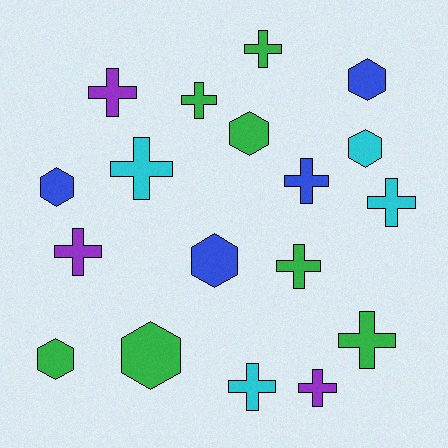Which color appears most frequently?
Green, with 7 objects.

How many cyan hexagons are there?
There is 1 cyan hexagon.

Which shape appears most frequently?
Cross, with 11 objects.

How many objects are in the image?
There are 18 objects.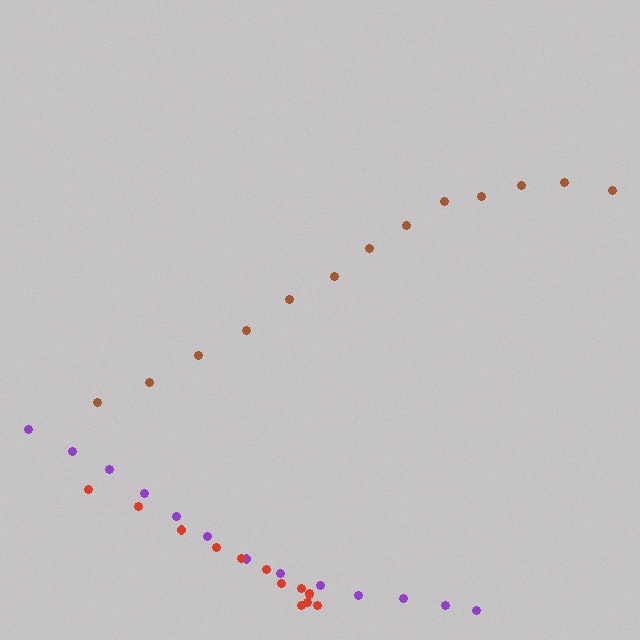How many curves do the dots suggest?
There are 3 distinct paths.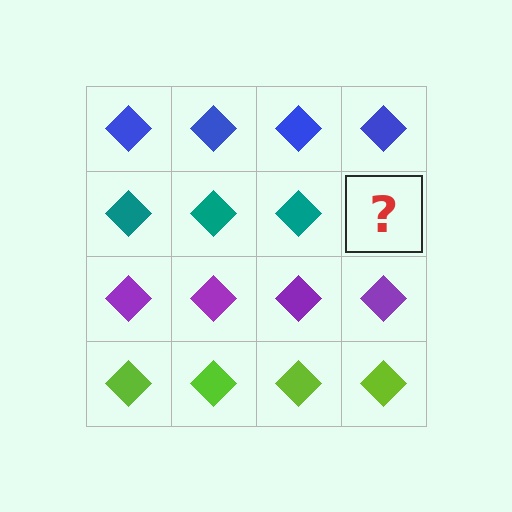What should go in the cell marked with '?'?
The missing cell should contain a teal diamond.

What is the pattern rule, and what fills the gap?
The rule is that each row has a consistent color. The gap should be filled with a teal diamond.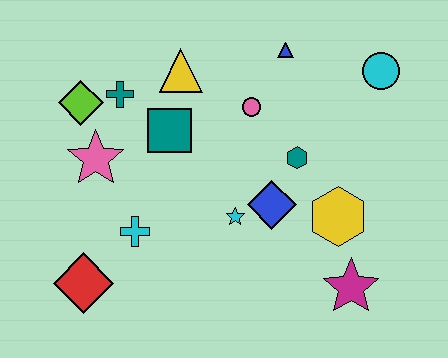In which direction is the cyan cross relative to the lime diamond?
The cyan cross is below the lime diamond.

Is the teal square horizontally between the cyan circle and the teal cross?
Yes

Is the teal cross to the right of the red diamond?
Yes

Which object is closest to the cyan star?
The blue diamond is closest to the cyan star.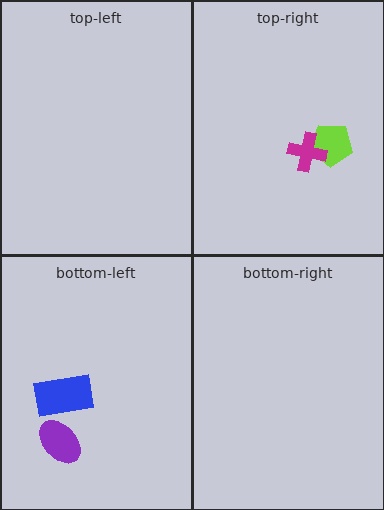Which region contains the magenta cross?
The top-right region.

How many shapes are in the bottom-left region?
2.